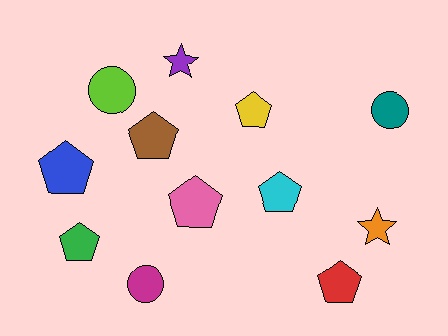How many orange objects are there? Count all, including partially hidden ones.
There is 1 orange object.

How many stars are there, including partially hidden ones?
There are 2 stars.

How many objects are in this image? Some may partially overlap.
There are 12 objects.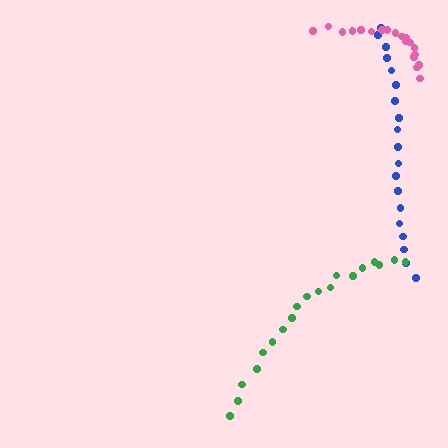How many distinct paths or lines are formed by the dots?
There are 3 distinct paths.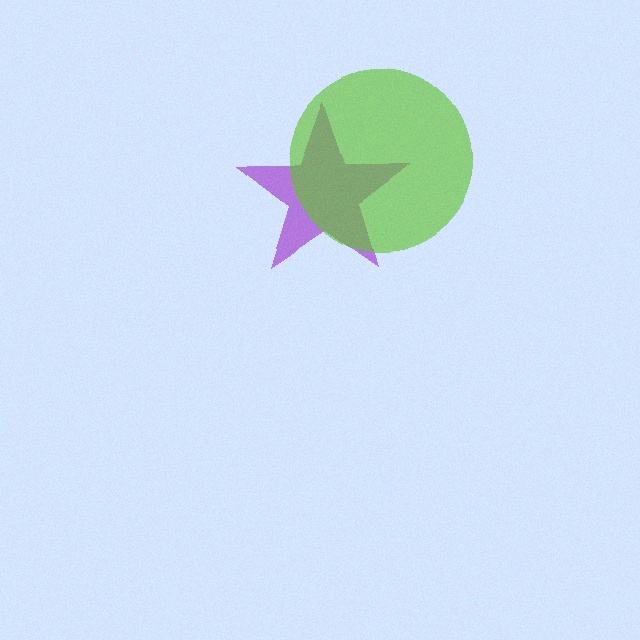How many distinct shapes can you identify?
There are 2 distinct shapes: a purple star, a lime circle.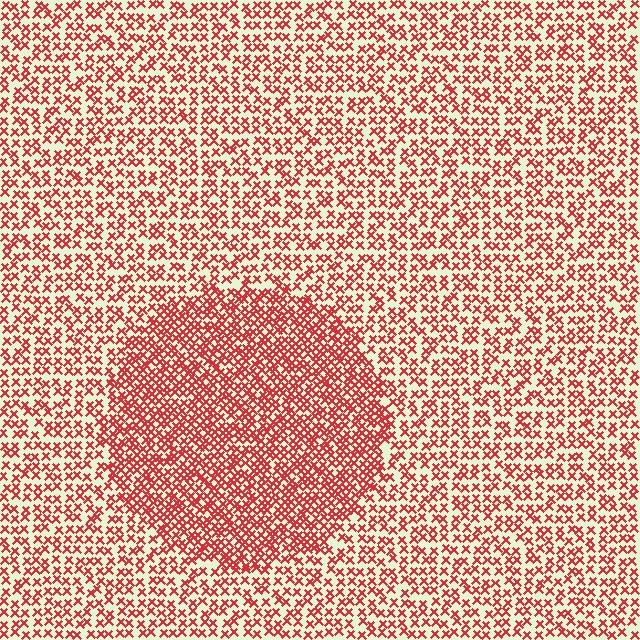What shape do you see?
I see a circle.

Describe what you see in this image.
The image contains small red elements arranged at two different densities. A circle-shaped region is visible where the elements are more densely packed than the surrounding area.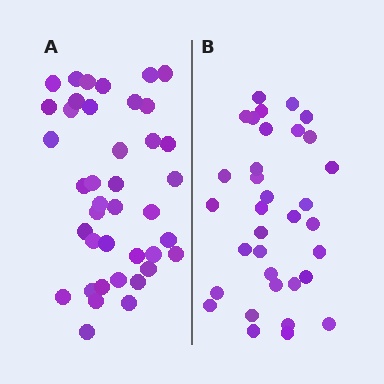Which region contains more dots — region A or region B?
Region A (the left region) has more dots.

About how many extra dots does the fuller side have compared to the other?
Region A has about 6 more dots than region B.